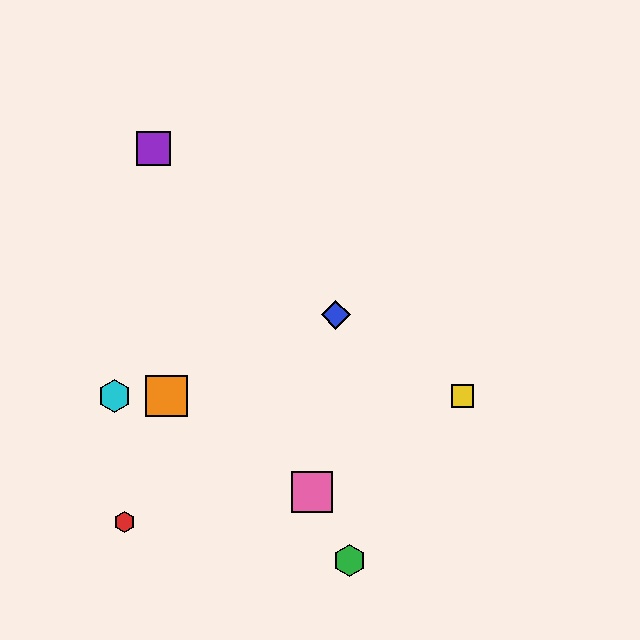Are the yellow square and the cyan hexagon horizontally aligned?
Yes, both are at y≈396.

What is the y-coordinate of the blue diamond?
The blue diamond is at y≈315.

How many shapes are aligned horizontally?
3 shapes (the yellow square, the orange square, the cyan hexagon) are aligned horizontally.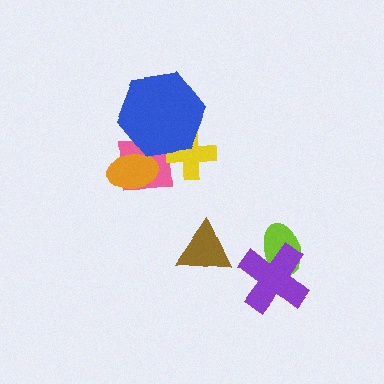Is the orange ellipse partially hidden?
Yes, it is partially covered by another shape.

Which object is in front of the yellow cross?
The blue hexagon is in front of the yellow cross.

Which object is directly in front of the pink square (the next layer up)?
The yellow cross is directly in front of the pink square.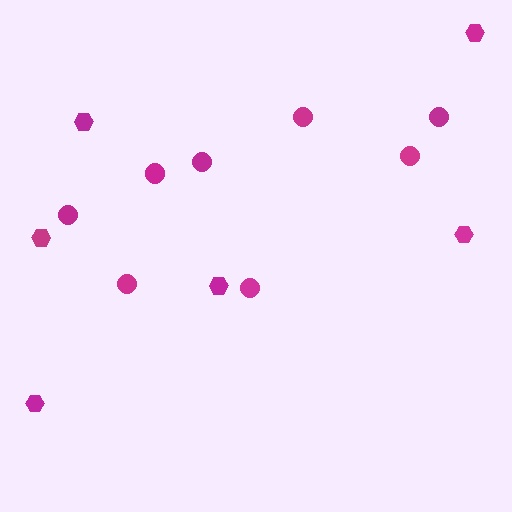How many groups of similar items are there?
There are 2 groups: one group of hexagons (6) and one group of circles (8).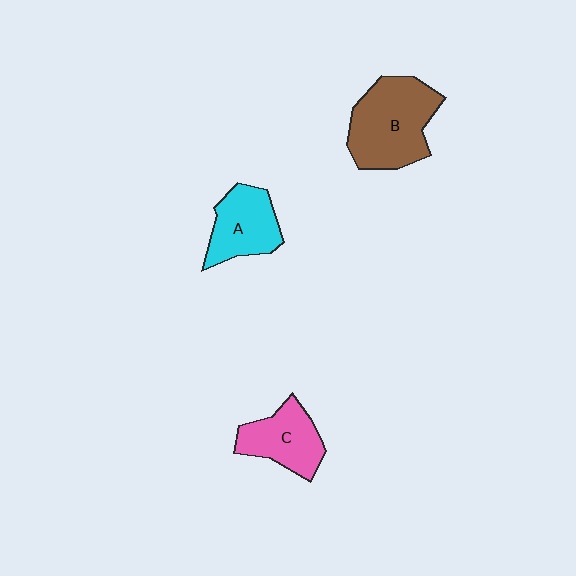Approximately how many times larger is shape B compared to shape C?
Approximately 1.5 times.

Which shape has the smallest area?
Shape C (pink).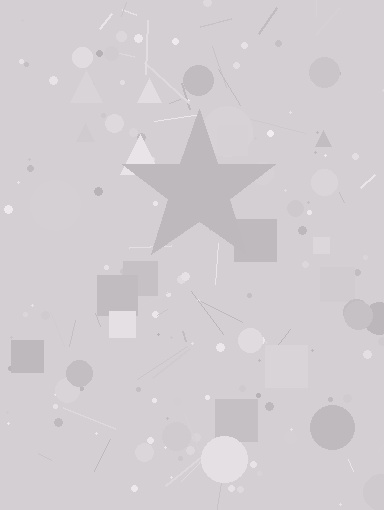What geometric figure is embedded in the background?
A star is embedded in the background.